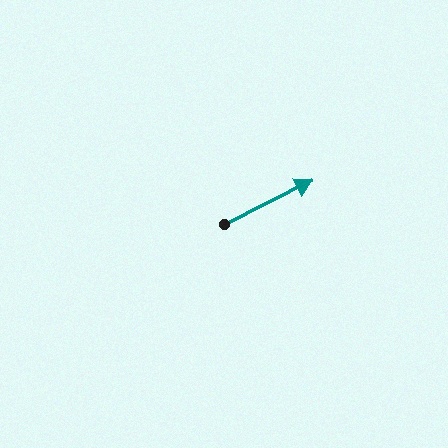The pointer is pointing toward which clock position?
Roughly 2 o'clock.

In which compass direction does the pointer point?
Northeast.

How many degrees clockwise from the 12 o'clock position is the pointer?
Approximately 63 degrees.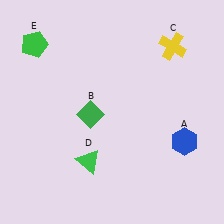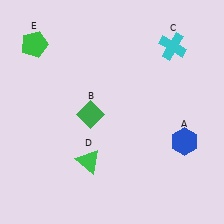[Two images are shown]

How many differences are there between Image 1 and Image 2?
There is 1 difference between the two images.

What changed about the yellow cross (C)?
In Image 1, C is yellow. In Image 2, it changed to cyan.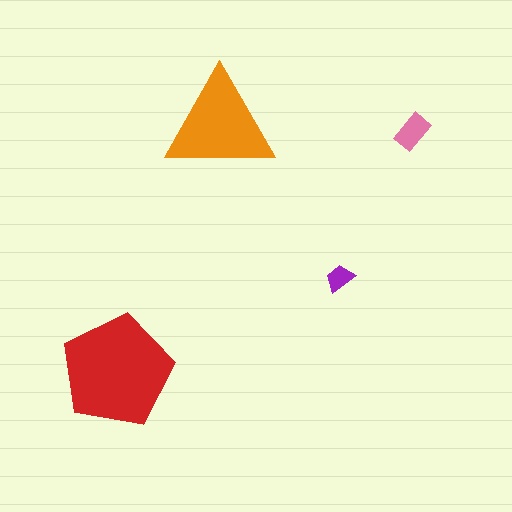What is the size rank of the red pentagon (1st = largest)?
1st.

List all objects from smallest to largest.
The purple trapezoid, the pink rectangle, the orange triangle, the red pentagon.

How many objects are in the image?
There are 4 objects in the image.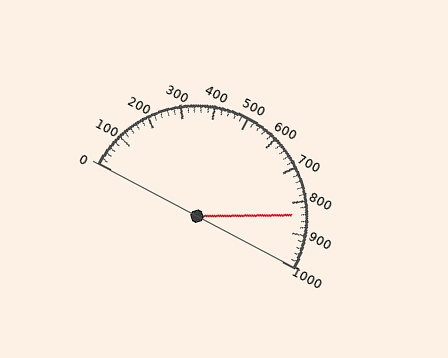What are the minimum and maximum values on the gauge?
The gauge ranges from 0 to 1000.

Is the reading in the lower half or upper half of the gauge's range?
The reading is in the upper half of the range (0 to 1000).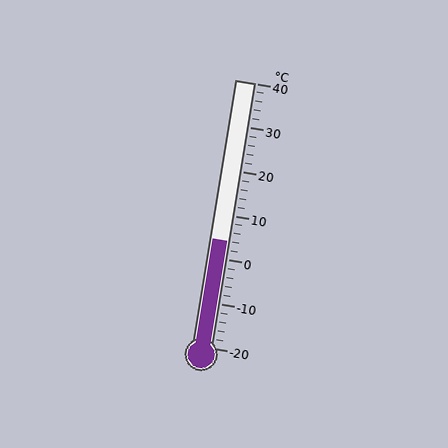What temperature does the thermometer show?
The thermometer shows approximately 4°C.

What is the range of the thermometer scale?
The thermometer scale ranges from -20°C to 40°C.